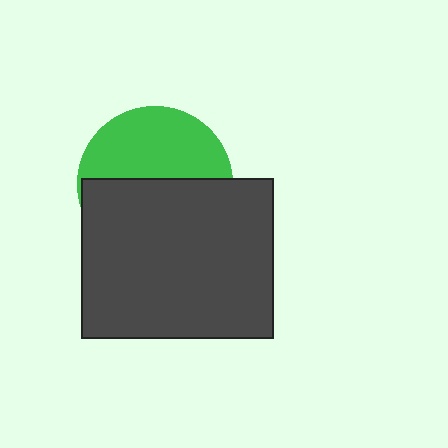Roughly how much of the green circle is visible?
About half of it is visible (roughly 45%).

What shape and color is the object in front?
The object in front is a dark gray rectangle.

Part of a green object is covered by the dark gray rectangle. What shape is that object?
It is a circle.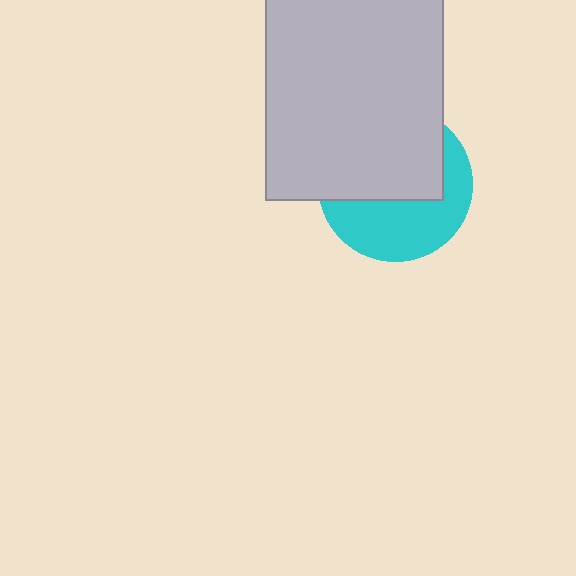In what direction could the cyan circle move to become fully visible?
The cyan circle could move down. That would shift it out from behind the light gray rectangle entirely.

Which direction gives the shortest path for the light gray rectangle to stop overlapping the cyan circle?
Moving up gives the shortest separation.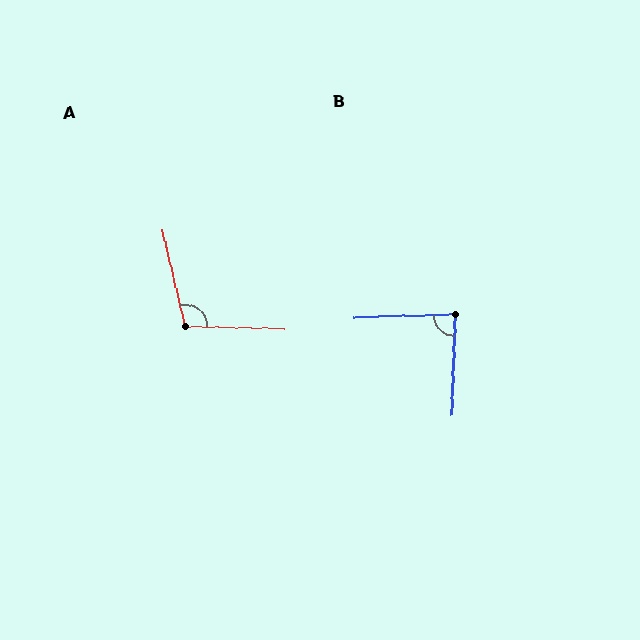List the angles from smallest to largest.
B (86°), A (104°).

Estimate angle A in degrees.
Approximately 104 degrees.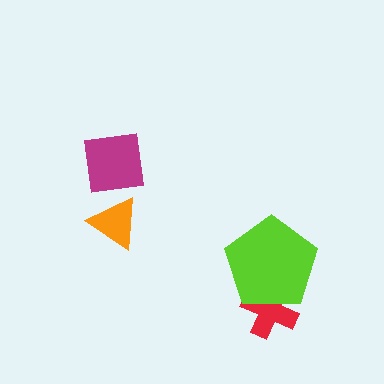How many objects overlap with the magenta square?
1 object overlaps with the magenta square.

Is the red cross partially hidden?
Yes, it is partially covered by another shape.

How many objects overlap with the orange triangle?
1 object overlaps with the orange triangle.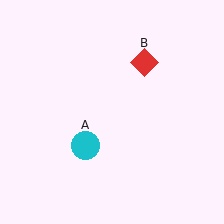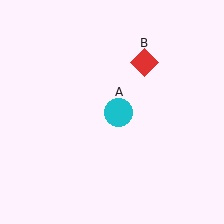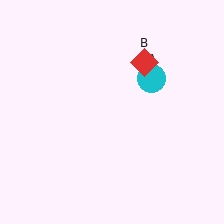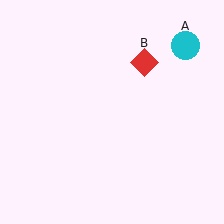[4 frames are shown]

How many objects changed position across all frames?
1 object changed position: cyan circle (object A).